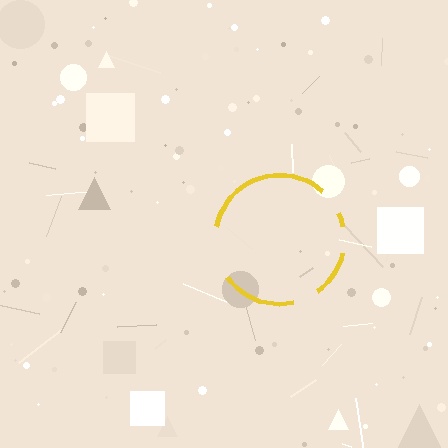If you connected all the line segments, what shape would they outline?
They would outline a circle.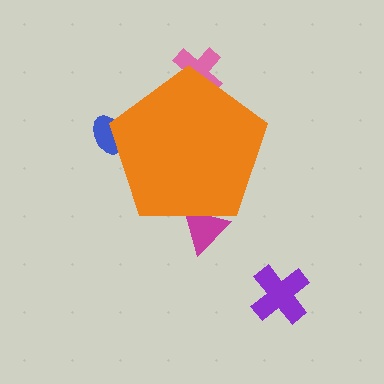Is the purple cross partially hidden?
No, the purple cross is fully visible.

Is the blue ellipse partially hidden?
Yes, the blue ellipse is partially hidden behind the orange pentagon.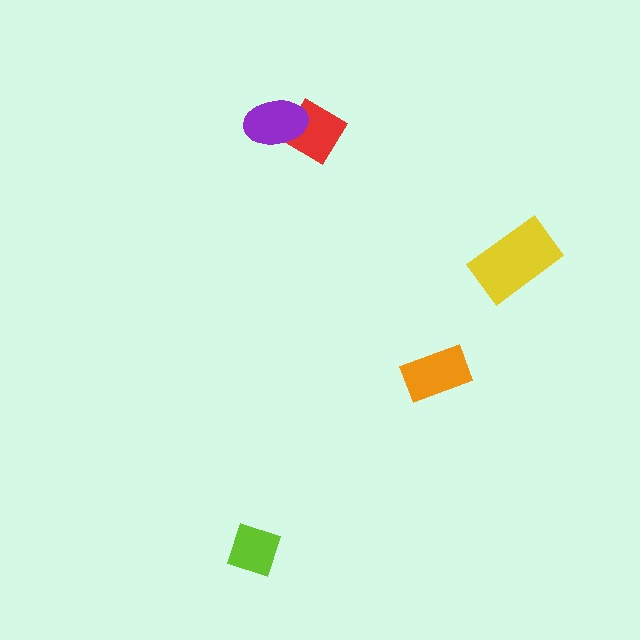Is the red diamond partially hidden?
Yes, it is partially covered by another shape.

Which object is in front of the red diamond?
The purple ellipse is in front of the red diamond.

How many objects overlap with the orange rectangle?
0 objects overlap with the orange rectangle.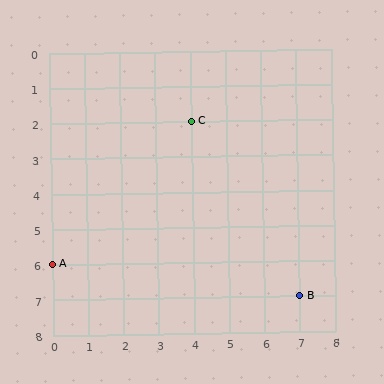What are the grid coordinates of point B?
Point B is at grid coordinates (7, 7).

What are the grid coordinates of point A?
Point A is at grid coordinates (0, 6).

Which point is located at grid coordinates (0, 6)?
Point A is at (0, 6).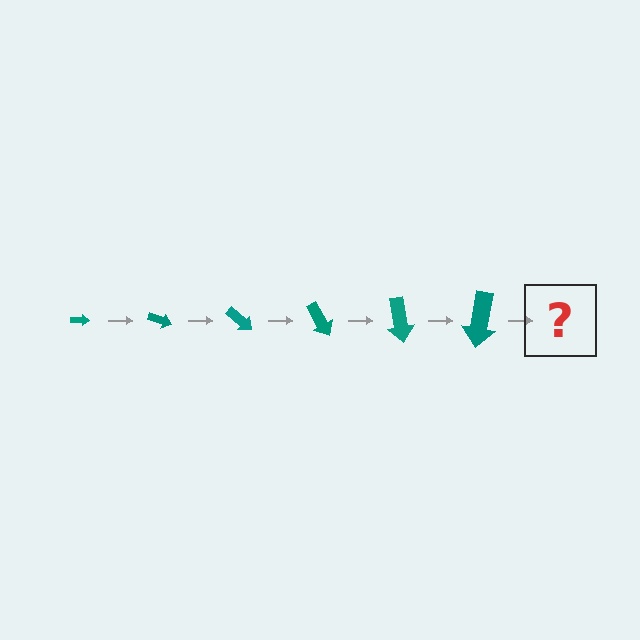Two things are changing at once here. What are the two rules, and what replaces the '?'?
The two rules are that the arrow grows larger each step and it rotates 20 degrees each step. The '?' should be an arrow, larger than the previous one and rotated 120 degrees from the start.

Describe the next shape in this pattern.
It should be an arrow, larger than the previous one and rotated 120 degrees from the start.